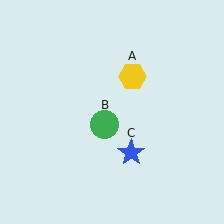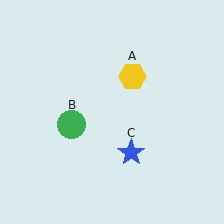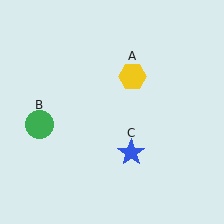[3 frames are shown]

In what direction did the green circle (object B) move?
The green circle (object B) moved left.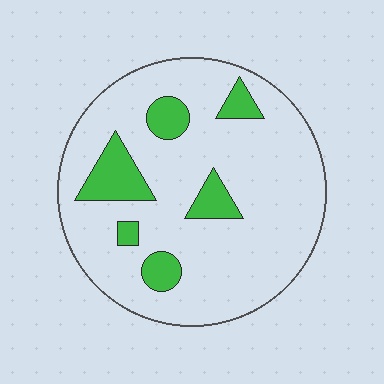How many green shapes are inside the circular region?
6.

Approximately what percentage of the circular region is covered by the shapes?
Approximately 15%.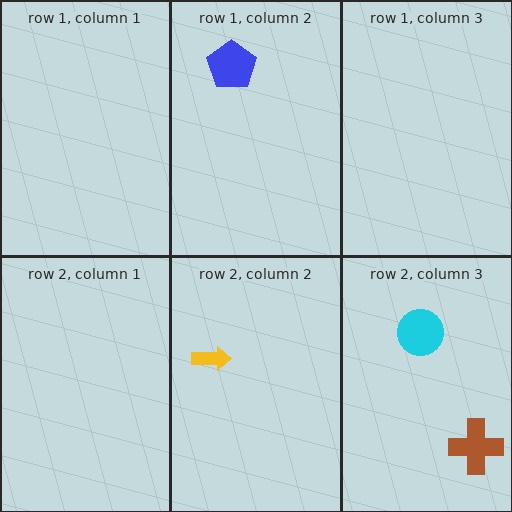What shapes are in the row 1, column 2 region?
The blue pentagon.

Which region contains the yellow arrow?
The row 2, column 2 region.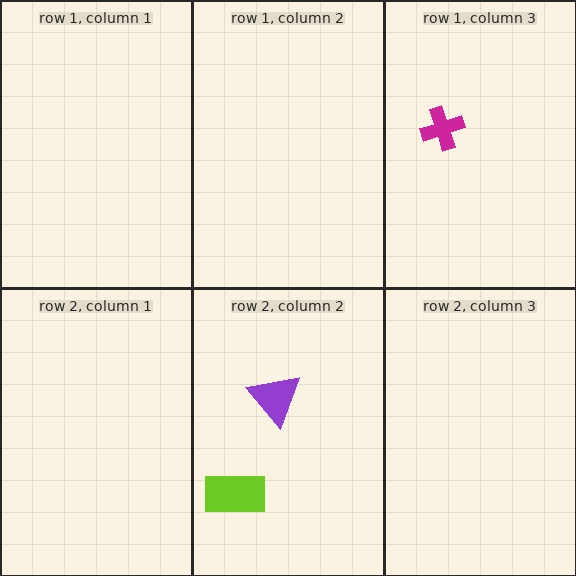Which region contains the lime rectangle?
The row 2, column 2 region.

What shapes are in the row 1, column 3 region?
The magenta cross.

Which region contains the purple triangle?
The row 2, column 2 region.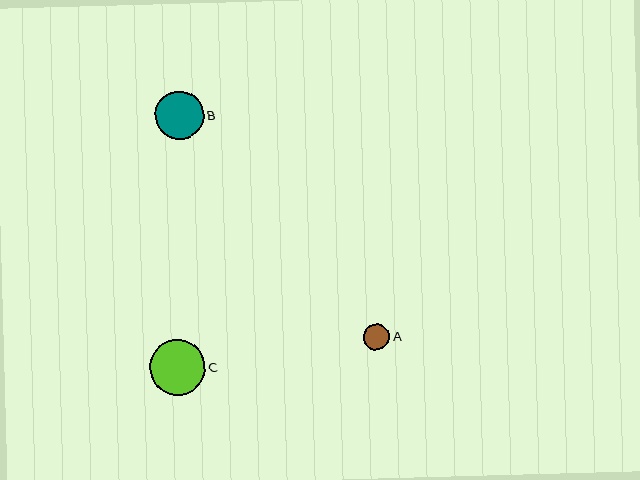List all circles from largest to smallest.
From largest to smallest: C, B, A.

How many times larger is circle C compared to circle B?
Circle C is approximately 1.1 times the size of circle B.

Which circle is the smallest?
Circle A is the smallest with a size of approximately 27 pixels.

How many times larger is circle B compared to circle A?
Circle B is approximately 1.8 times the size of circle A.